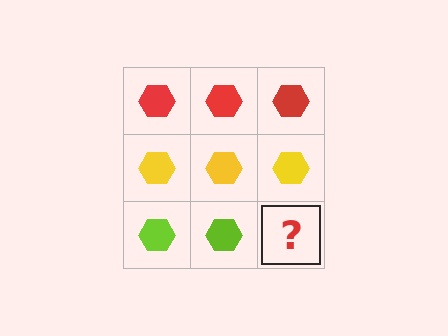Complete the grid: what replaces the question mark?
The question mark should be replaced with a lime hexagon.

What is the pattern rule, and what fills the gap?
The rule is that each row has a consistent color. The gap should be filled with a lime hexagon.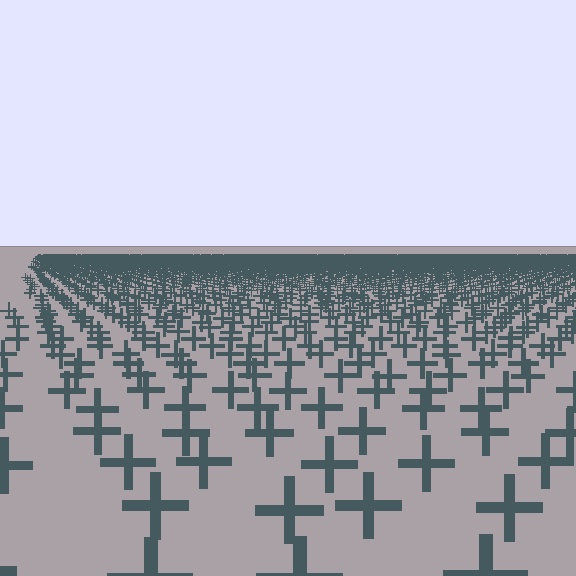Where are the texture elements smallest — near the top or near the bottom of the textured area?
Near the top.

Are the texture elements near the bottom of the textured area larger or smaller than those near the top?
Larger. Near the bottom, elements are closer to the viewer and appear at a bigger on-screen size.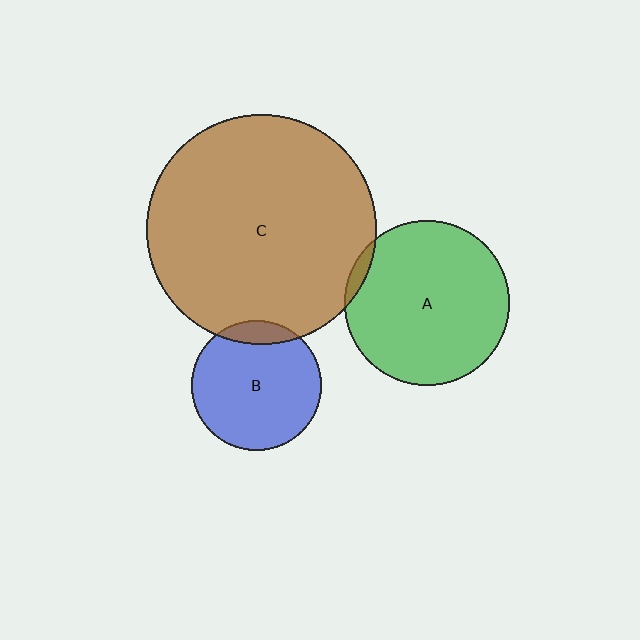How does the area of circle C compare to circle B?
Approximately 3.1 times.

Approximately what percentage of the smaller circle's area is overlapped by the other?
Approximately 5%.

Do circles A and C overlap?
Yes.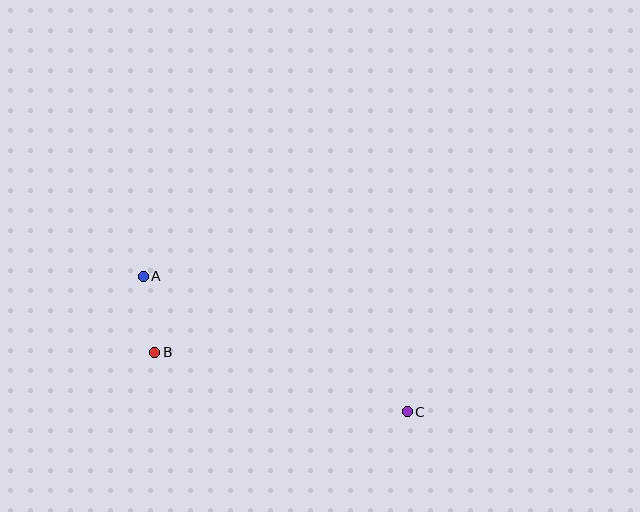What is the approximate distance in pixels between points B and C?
The distance between B and C is approximately 259 pixels.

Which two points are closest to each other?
Points A and B are closest to each other.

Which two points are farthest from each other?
Points A and C are farthest from each other.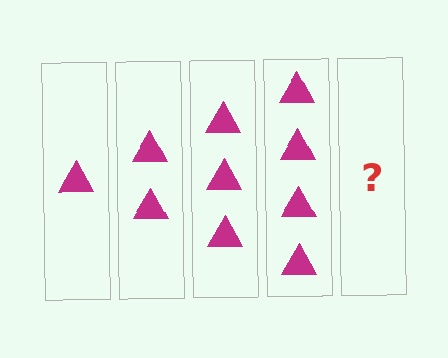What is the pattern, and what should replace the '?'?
The pattern is that each step adds one more triangle. The '?' should be 5 triangles.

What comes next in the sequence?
The next element should be 5 triangles.